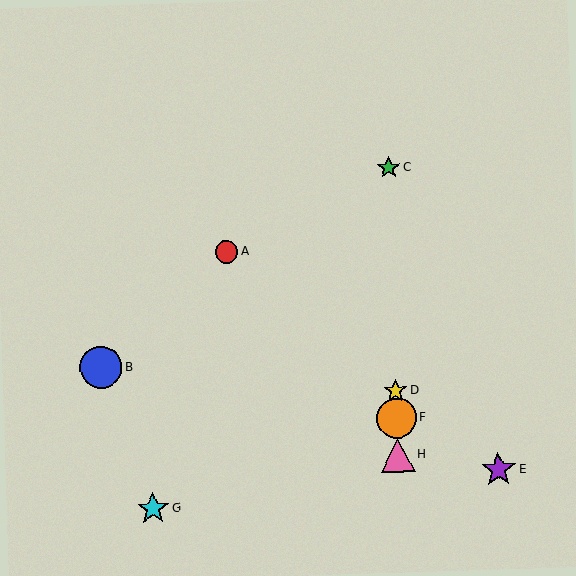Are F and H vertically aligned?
Yes, both are at x≈396.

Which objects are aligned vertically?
Objects C, D, F, H are aligned vertically.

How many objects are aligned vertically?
4 objects (C, D, F, H) are aligned vertically.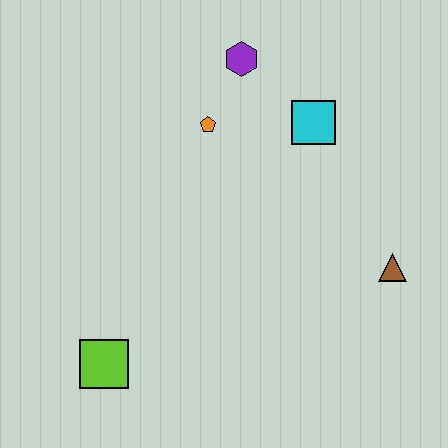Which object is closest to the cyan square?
The purple hexagon is closest to the cyan square.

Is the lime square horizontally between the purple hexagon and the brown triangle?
No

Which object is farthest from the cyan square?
The lime square is farthest from the cyan square.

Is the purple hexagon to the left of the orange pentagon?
No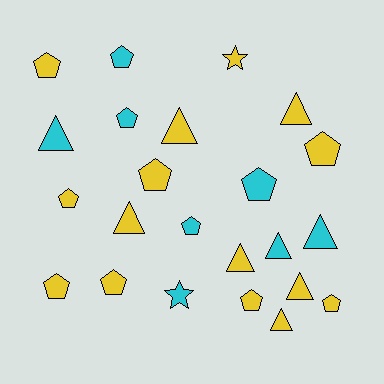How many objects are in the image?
There are 23 objects.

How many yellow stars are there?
There is 1 yellow star.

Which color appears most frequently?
Yellow, with 15 objects.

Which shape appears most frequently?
Pentagon, with 12 objects.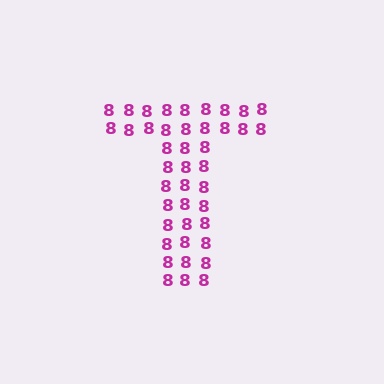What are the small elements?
The small elements are digit 8's.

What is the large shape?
The large shape is the letter T.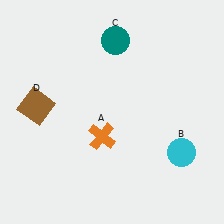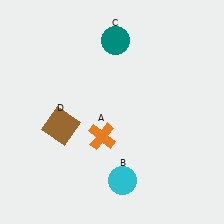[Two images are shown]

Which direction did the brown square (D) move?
The brown square (D) moved right.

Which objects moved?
The objects that moved are: the cyan circle (B), the brown square (D).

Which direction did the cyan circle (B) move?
The cyan circle (B) moved left.